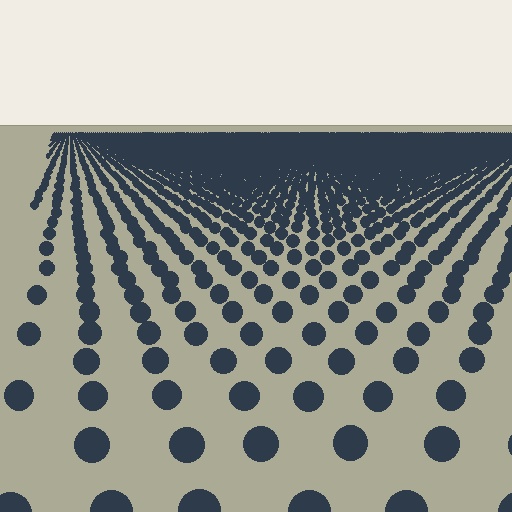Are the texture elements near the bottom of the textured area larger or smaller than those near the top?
Larger. Near the bottom, elements are closer to the viewer and appear at a bigger on-screen size.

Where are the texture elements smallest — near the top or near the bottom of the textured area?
Near the top.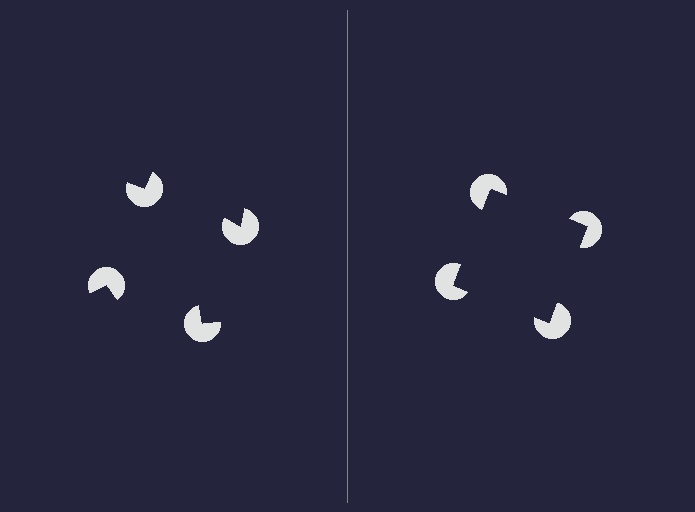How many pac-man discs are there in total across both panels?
8 — 4 on each side.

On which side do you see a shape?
An illusory square appears on the right side. On the left side the wedge cuts are rotated, so no coherent shape forms.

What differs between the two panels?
The pac-man discs are positioned identically on both sides; only the wedge orientations differ. On the right they align to a square; on the left they are misaligned.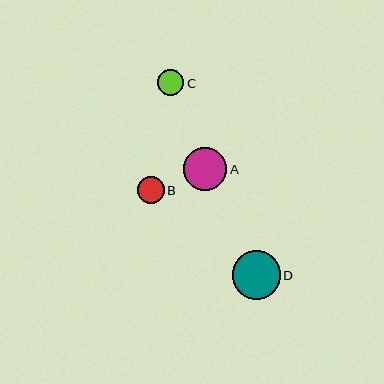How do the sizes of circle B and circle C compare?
Circle B and circle C are approximately the same size.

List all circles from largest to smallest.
From largest to smallest: D, A, B, C.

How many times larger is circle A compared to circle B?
Circle A is approximately 1.6 times the size of circle B.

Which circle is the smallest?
Circle C is the smallest with a size of approximately 27 pixels.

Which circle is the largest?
Circle D is the largest with a size of approximately 48 pixels.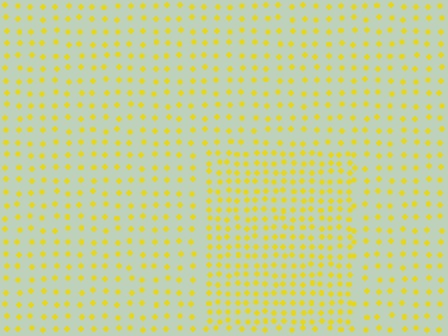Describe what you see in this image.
The image contains small yellow elements arranged at two different densities. A rectangle-shaped region is visible where the elements are more densely packed than the surrounding area.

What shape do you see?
I see a rectangle.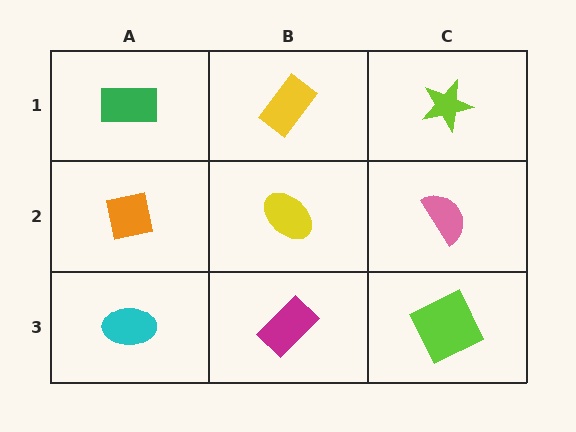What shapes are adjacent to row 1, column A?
An orange square (row 2, column A), a yellow rectangle (row 1, column B).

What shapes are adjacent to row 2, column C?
A lime star (row 1, column C), a lime square (row 3, column C), a yellow ellipse (row 2, column B).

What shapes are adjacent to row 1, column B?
A yellow ellipse (row 2, column B), a green rectangle (row 1, column A), a lime star (row 1, column C).